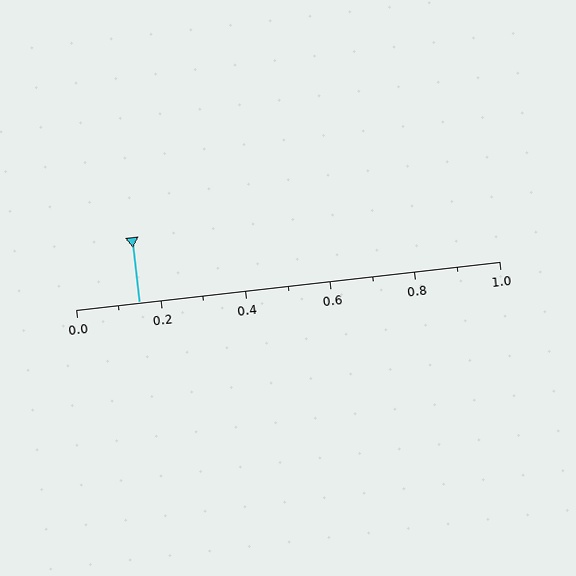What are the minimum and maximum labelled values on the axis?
The axis runs from 0.0 to 1.0.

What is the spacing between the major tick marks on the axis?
The major ticks are spaced 0.2 apart.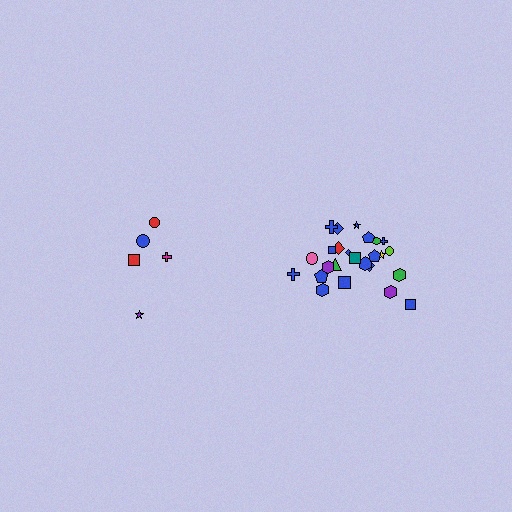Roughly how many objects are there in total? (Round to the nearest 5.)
Roughly 30 objects in total.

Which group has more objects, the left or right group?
The right group.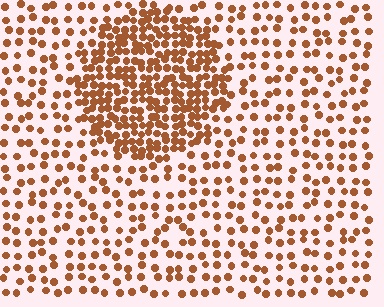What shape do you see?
I see a circle.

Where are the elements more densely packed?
The elements are more densely packed inside the circle boundary.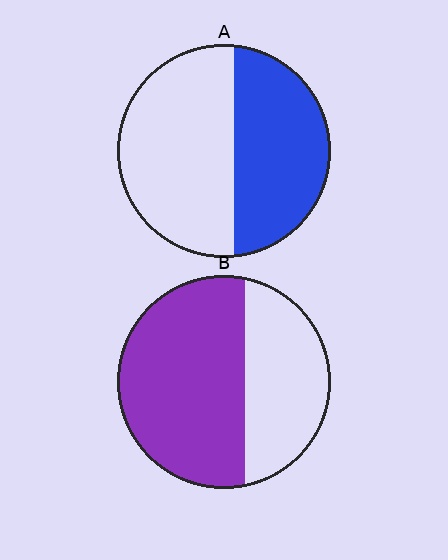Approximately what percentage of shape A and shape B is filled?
A is approximately 45% and B is approximately 60%.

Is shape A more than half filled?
No.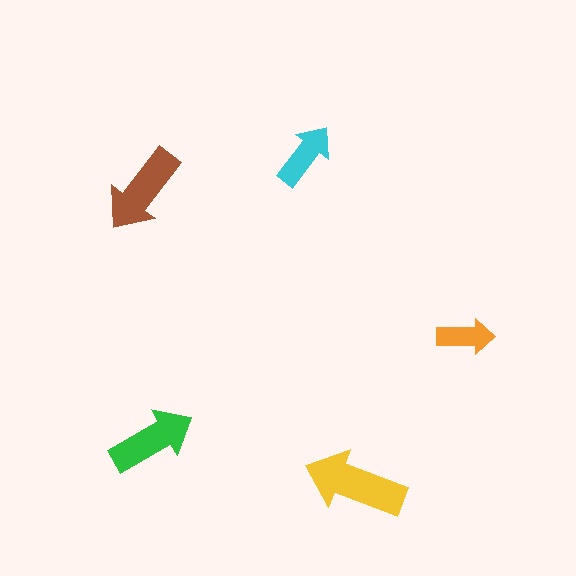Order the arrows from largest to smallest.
the yellow one, the brown one, the green one, the cyan one, the orange one.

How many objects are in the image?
There are 5 objects in the image.